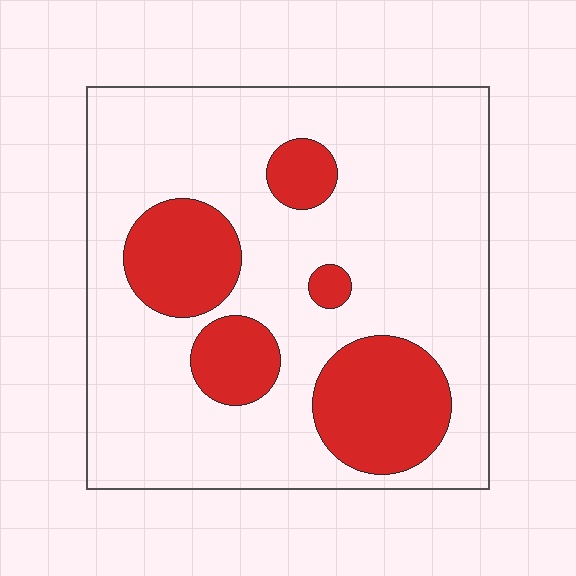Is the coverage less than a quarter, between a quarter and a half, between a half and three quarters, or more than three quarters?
Less than a quarter.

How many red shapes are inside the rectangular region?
5.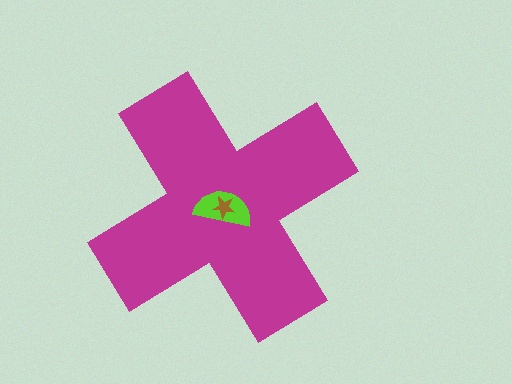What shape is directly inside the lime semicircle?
The brown star.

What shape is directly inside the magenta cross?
The lime semicircle.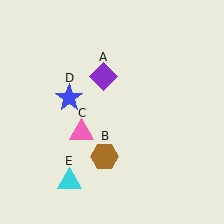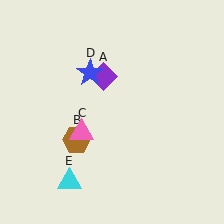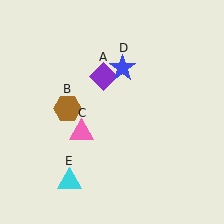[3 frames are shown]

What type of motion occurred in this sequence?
The brown hexagon (object B), blue star (object D) rotated clockwise around the center of the scene.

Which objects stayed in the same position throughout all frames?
Purple diamond (object A) and pink triangle (object C) and cyan triangle (object E) remained stationary.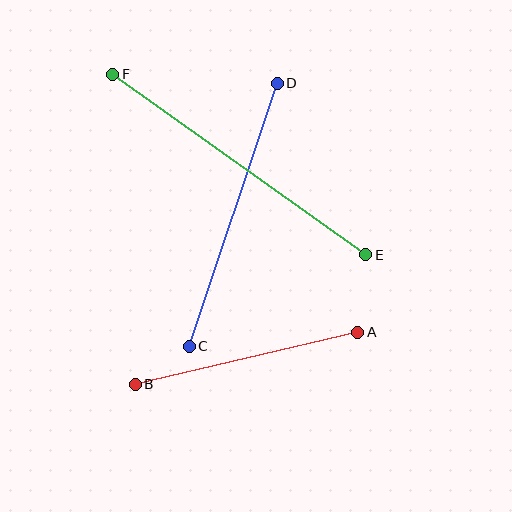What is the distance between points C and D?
The distance is approximately 277 pixels.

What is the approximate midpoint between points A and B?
The midpoint is at approximately (246, 358) pixels.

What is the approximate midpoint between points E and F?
The midpoint is at approximately (239, 165) pixels.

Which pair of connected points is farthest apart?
Points E and F are farthest apart.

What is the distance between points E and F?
The distance is approximately 311 pixels.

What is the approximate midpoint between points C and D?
The midpoint is at approximately (233, 215) pixels.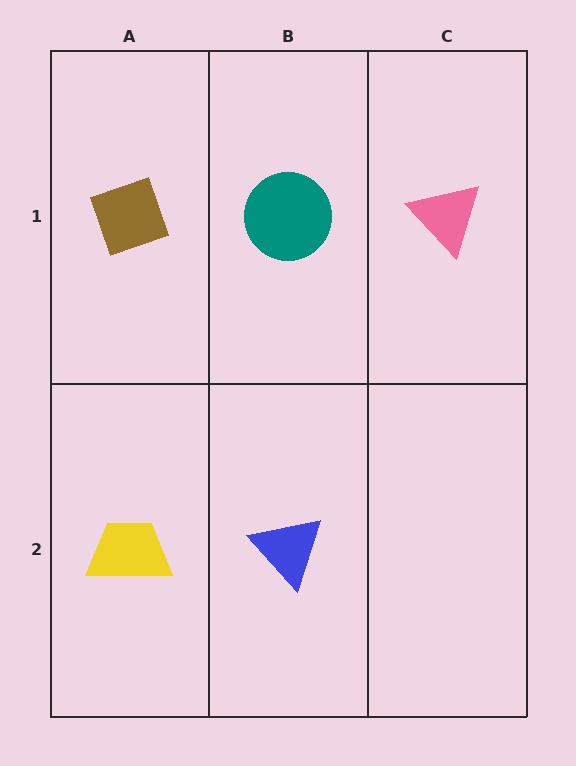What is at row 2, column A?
A yellow trapezoid.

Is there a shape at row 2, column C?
No, that cell is empty.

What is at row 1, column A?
A brown diamond.